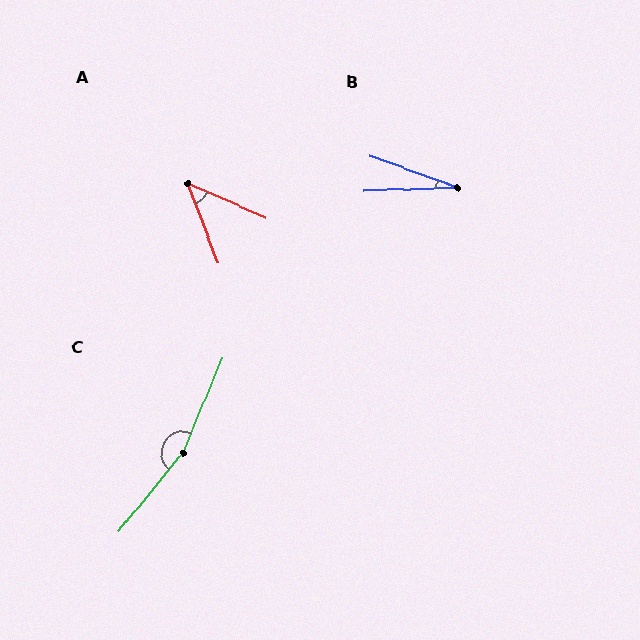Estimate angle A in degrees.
Approximately 45 degrees.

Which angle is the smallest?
B, at approximately 21 degrees.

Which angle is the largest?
C, at approximately 163 degrees.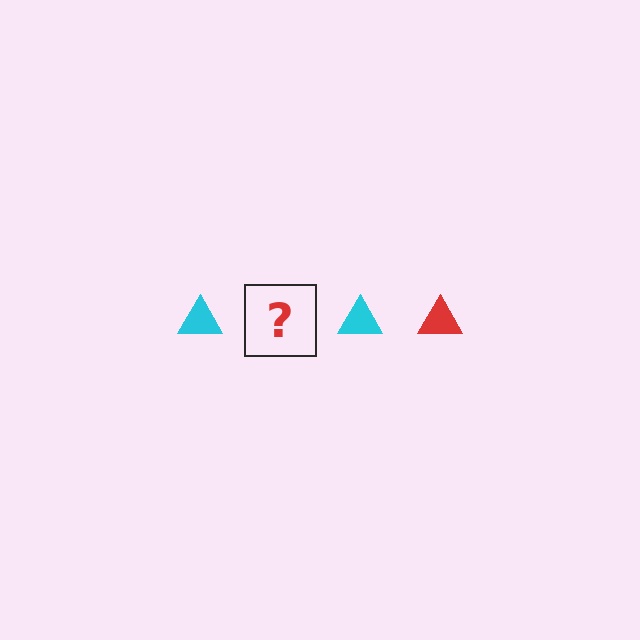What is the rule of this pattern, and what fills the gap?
The rule is that the pattern cycles through cyan, red triangles. The gap should be filled with a red triangle.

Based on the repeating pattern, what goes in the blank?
The blank should be a red triangle.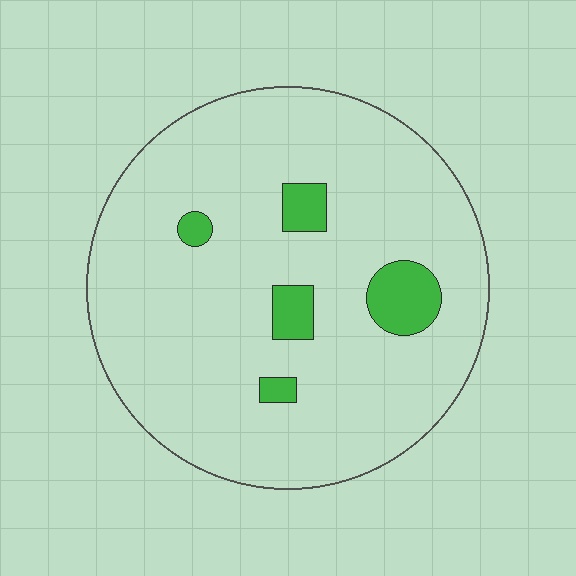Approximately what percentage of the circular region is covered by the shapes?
Approximately 10%.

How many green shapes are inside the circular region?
5.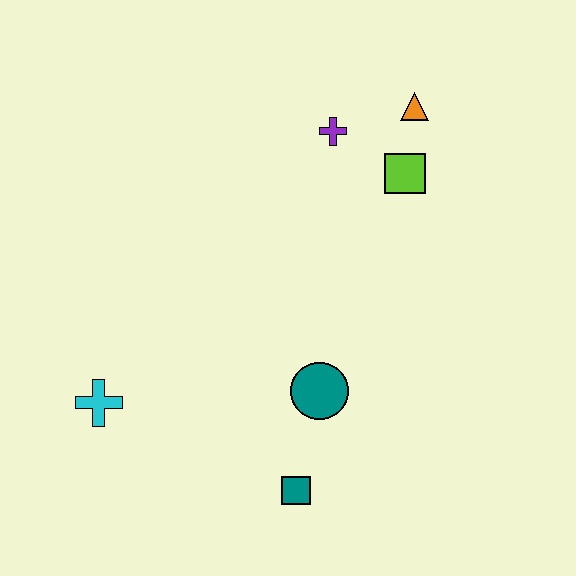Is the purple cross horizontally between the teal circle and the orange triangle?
Yes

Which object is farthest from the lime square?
The cyan cross is farthest from the lime square.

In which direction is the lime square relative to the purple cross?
The lime square is to the right of the purple cross.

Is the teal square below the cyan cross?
Yes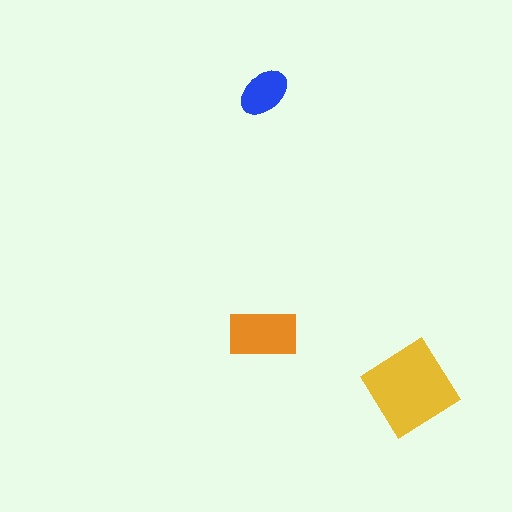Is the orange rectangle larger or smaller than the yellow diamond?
Smaller.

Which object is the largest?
The yellow diamond.